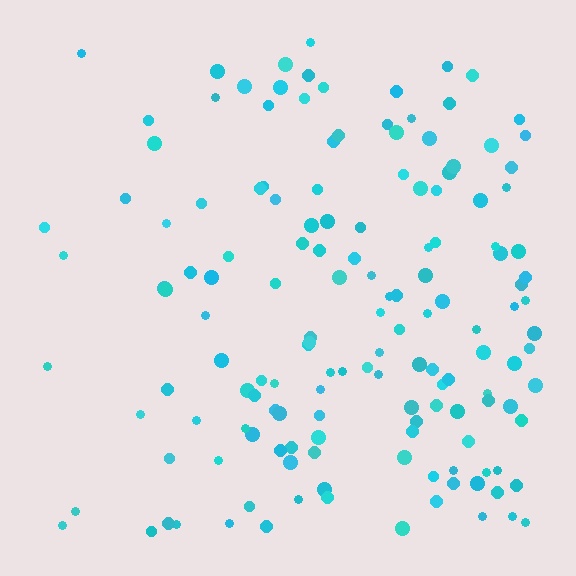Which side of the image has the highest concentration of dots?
The right.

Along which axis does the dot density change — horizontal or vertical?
Horizontal.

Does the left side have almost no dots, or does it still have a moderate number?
Still a moderate number, just noticeably fewer than the right.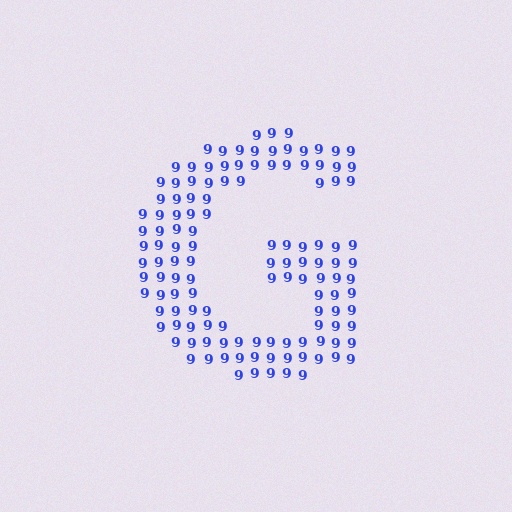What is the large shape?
The large shape is the letter G.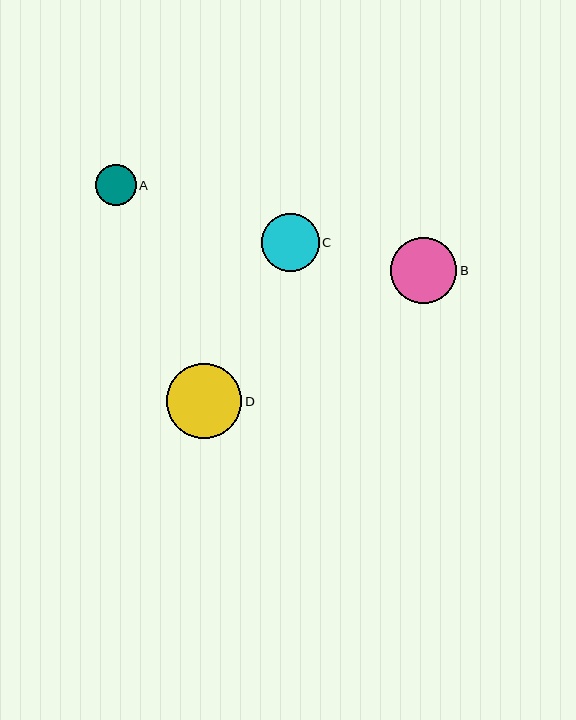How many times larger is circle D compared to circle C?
Circle D is approximately 1.3 times the size of circle C.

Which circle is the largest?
Circle D is the largest with a size of approximately 76 pixels.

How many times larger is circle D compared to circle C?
Circle D is approximately 1.3 times the size of circle C.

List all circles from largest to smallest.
From largest to smallest: D, B, C, A.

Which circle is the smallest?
Circle A is the smallest with a size of approximately 41 pixels.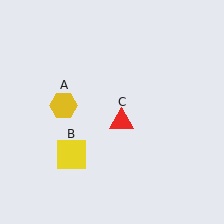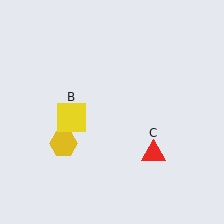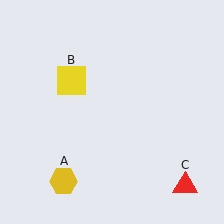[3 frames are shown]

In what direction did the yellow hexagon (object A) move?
The yellow hexagon (object A) moved down.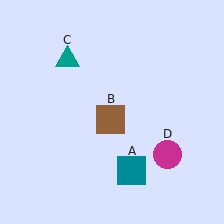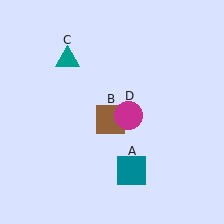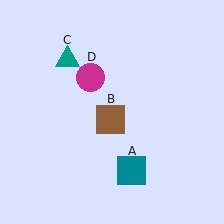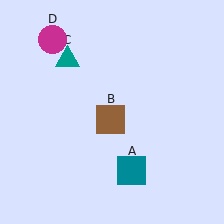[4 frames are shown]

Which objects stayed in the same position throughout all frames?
Teal square (object A) and brown square (object B) and teal triangle (object C) remained stationary.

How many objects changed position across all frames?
1 object changed position: magenta circle (object D).